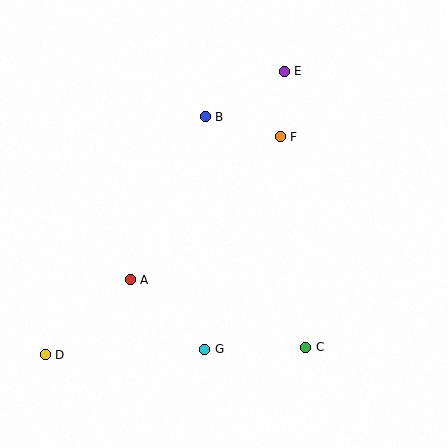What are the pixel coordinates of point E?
Point E is at (284, 71).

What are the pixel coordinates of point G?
Point G is at (205, 349).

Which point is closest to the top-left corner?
Point B is closest to the top-left corner.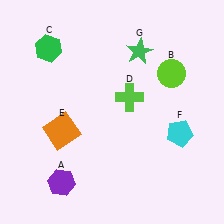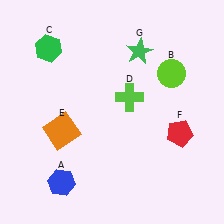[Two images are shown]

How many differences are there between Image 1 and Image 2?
There are 2 differences between the two images.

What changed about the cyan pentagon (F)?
In Image 1, F is cyan. In Image 2, it changed to red.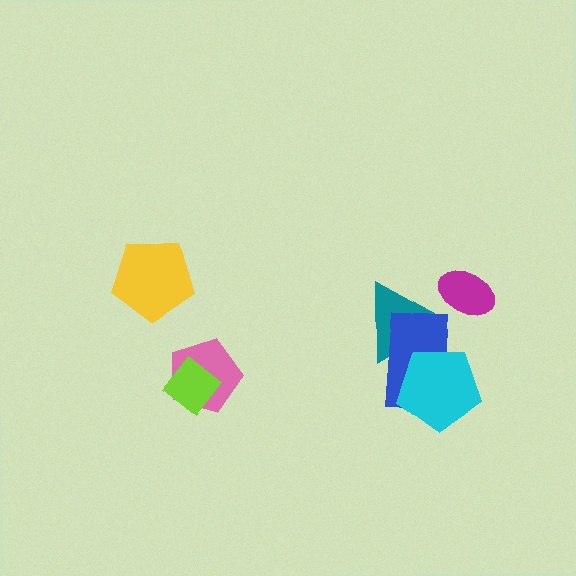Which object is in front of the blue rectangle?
The cyan pentagon is in front of the blue rectangle.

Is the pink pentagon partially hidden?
Yes, it is partially covered by another shape.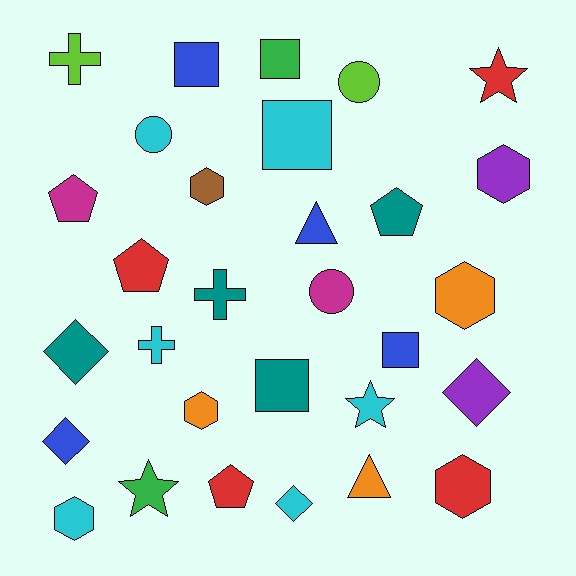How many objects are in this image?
There are 30 objects.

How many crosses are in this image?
There are 3 crosses.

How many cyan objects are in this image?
There are 6 cyan objects.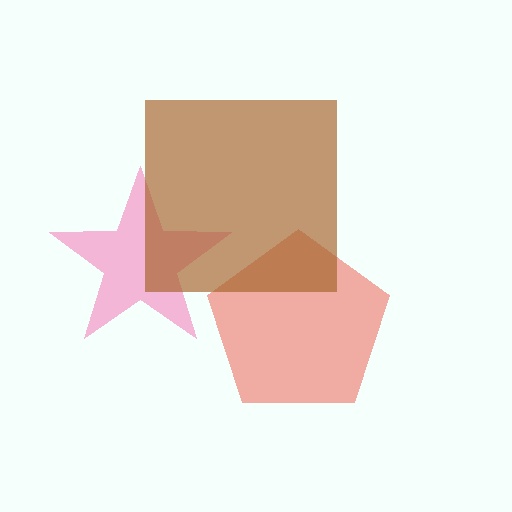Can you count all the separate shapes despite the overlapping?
Yes, there are 3 separate shapes.